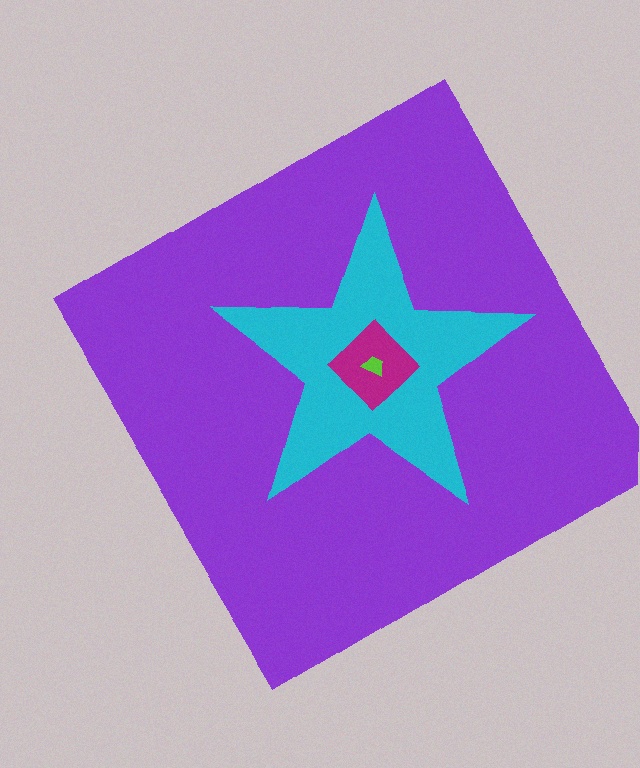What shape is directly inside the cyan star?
The magenta diamond.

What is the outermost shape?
The purple diamond.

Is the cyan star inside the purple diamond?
Yes.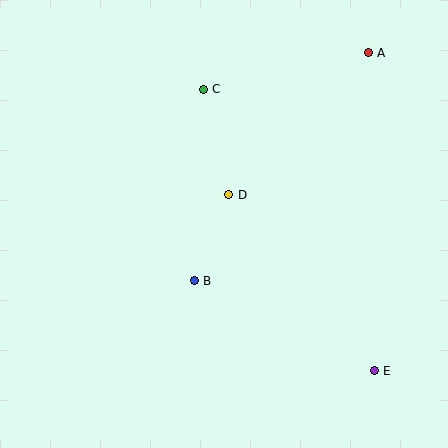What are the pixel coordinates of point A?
Point A is at (368, 53).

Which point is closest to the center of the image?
Point D at (229, 195) is closest to the center.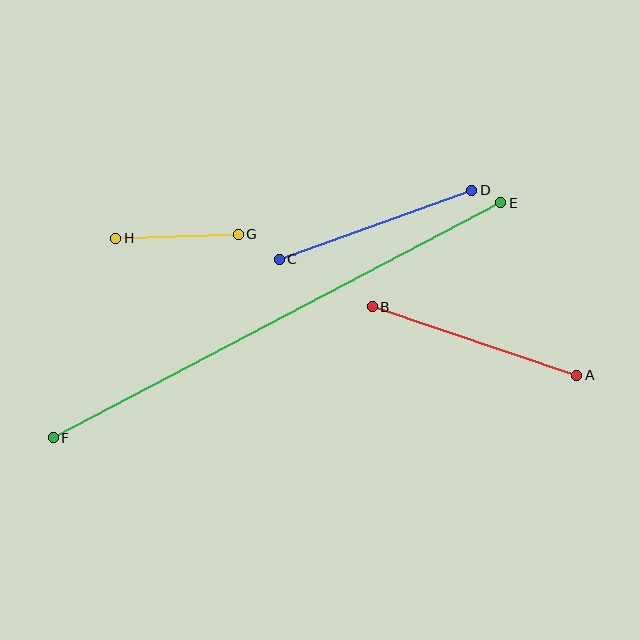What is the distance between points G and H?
The distance is approximately 123 pixels.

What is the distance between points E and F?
The distance is approximately 506 pixels.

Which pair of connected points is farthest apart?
Points E and F are farthest apart.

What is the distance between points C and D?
The distance is approximately 205 pixels.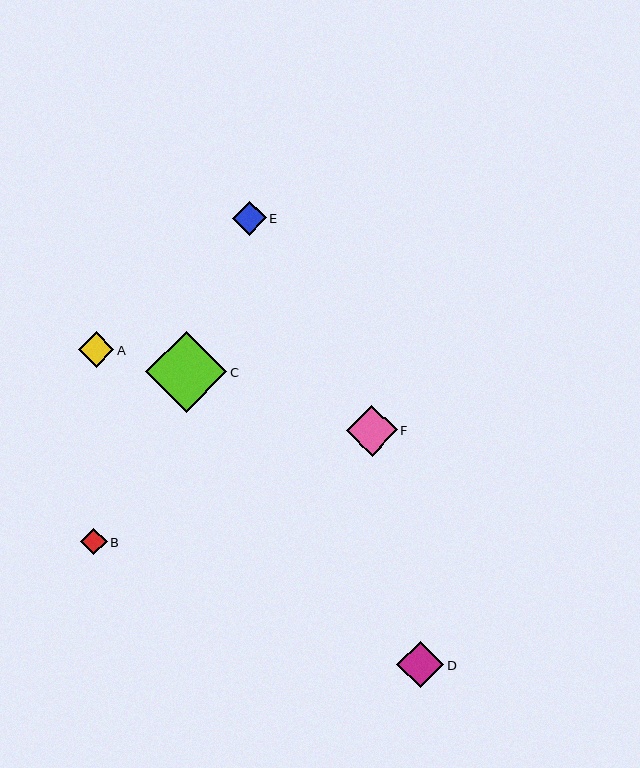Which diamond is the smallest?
Diamond B is the smallest with a size of approximately 27 pixels.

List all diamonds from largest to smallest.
From largest to smallest: C, F, D, A, E, B.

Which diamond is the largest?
Diamond C is the largest with a size of approximately 81 pixels.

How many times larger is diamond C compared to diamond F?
Diamond C is approximately 1.6 times the size of diamond F.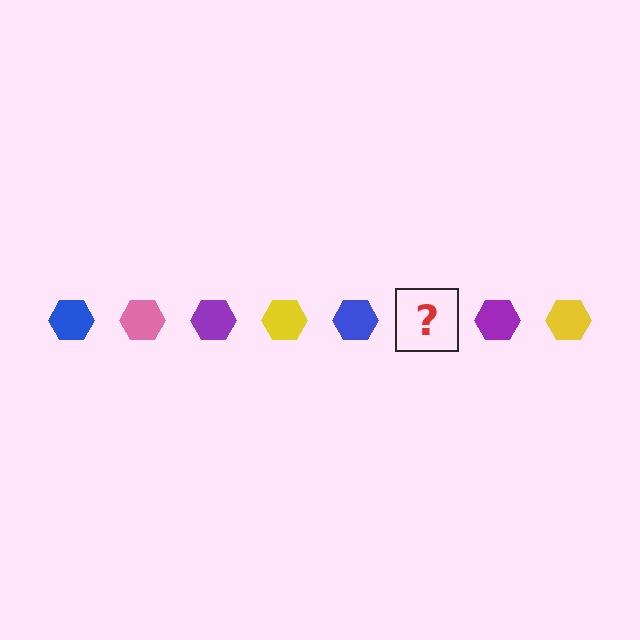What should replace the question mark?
The question mark should be replaced with a pink hexagon.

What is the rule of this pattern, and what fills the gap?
The rule is that the pattern cycles through blue, pink, purple, yellow hexagons. The gap should be filled with a pink hexagon.